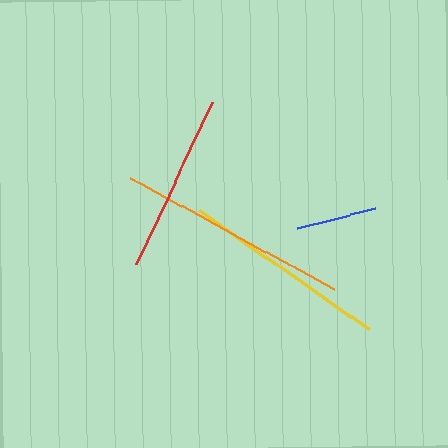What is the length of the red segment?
The red segment is approximately 179 pixels long.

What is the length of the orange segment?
The orange segment is approximately 231 pixels long.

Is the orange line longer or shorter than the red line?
The orange line is longer than the red line.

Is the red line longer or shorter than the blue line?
The red line is longer than the blue line.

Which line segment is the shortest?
The blue line is the shortest at approximately 81 pixels.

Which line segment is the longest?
The orange line is the longest at approximately 231 pixels.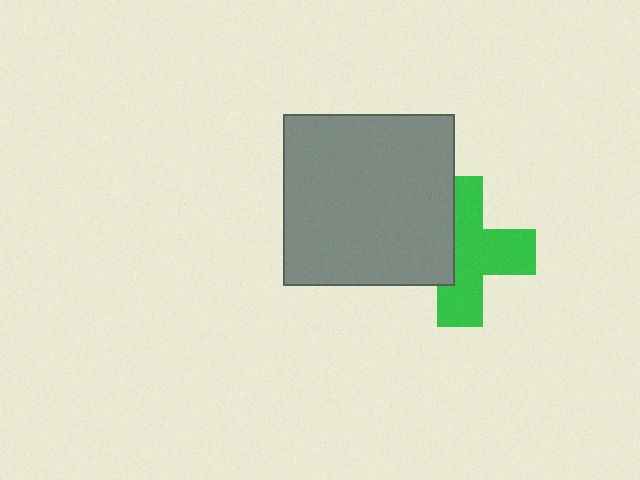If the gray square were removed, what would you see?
You would see the complete green cross.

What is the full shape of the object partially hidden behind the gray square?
The partially hidden object is a green cross.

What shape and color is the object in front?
The object in front is a gray square.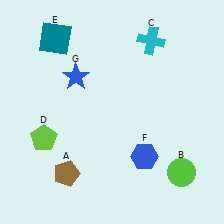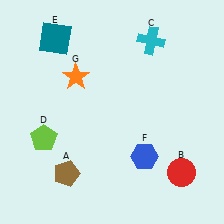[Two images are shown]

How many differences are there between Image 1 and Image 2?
There are 2 differences between the two images.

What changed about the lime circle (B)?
In Image 1, B is lime. In Image 2, it changed to red.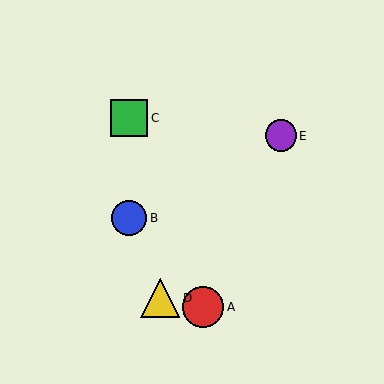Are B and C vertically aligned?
Yes, both are at x≈129.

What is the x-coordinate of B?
Object B is at x≈129.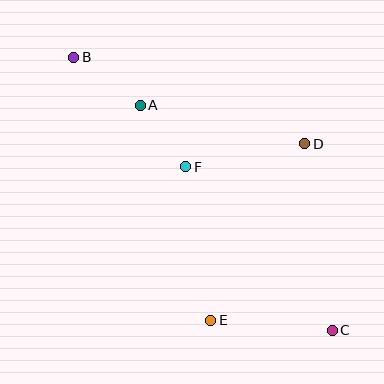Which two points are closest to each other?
Points A and F are closest to each other.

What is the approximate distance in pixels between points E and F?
The distance between E and F is approximately 155 pixels.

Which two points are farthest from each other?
Points B and C are farthest from each other.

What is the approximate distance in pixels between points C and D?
The distance between C and D is approximately 188 pixels.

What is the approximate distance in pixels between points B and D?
The distance between B and D is approximately 247 pixels.